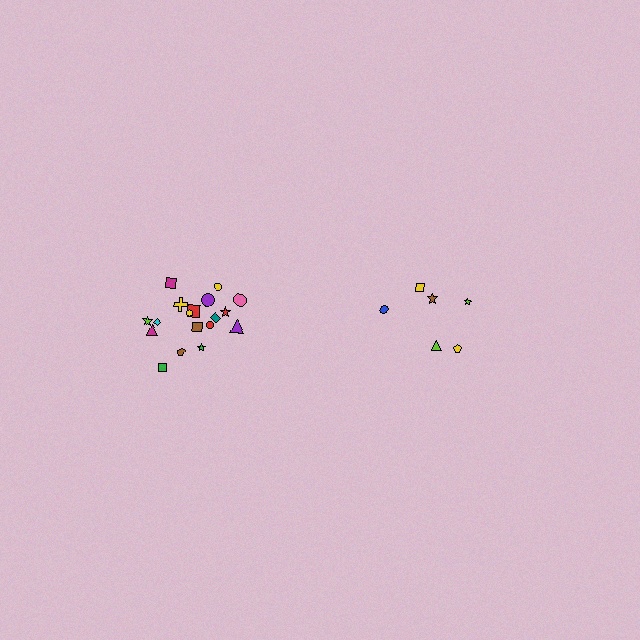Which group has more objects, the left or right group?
The left group.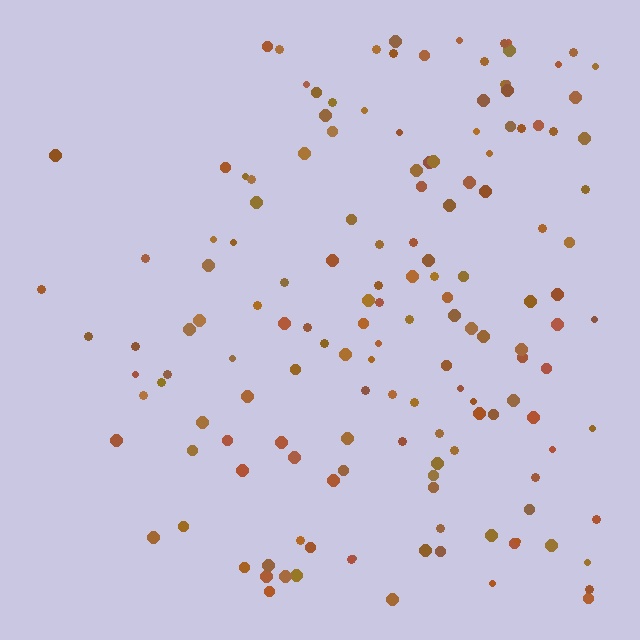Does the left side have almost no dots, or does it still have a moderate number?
Still a moderate number, just noticeably fewer than the right.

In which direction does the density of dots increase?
From left to right, with the right side densest.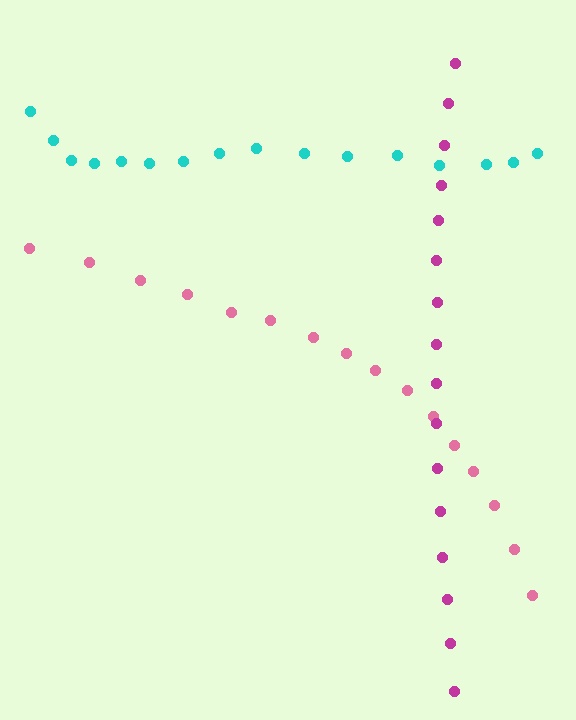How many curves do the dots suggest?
There are 3 distinct paths.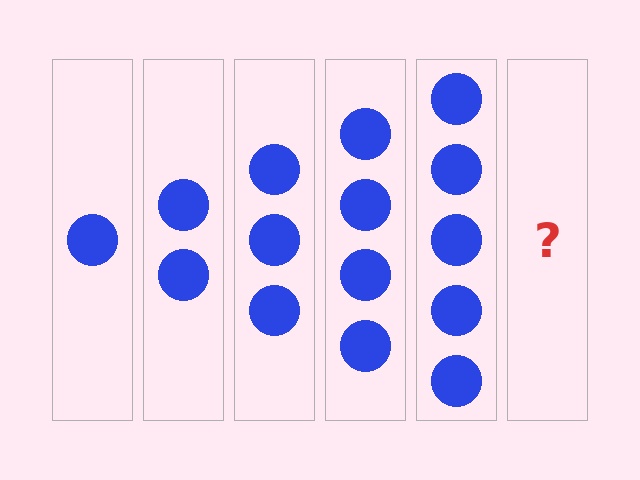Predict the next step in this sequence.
The next step is 6 circles.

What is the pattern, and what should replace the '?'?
The pattern is that each step adds one more circle. The '?' should be 6 circles.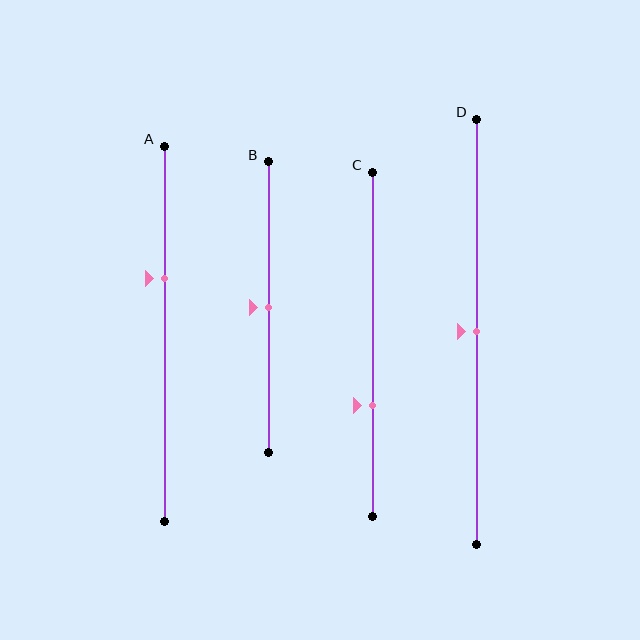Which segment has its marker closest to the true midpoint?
Segment B has its marker closest to the true midpoint.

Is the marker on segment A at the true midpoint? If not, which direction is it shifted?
No, the marker on segment A is shifted upward by about 15% of the segment length.